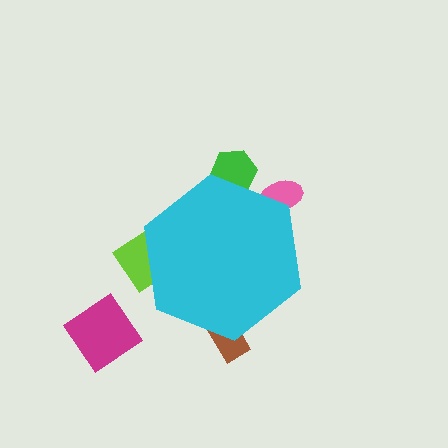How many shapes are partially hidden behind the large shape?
4 shapes are partially hidden.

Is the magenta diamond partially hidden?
No, the magenta diamond is fully visible.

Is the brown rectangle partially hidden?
Yes, the brown rectangle is partially hidden behind the cyan hexagon.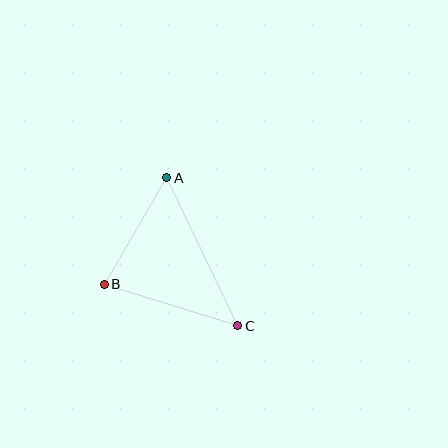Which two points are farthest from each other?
Points A and C are farthest from each other.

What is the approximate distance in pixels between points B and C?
The distance between B and C is approximately 140 pixels.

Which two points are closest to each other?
Points A and B are closest to each other.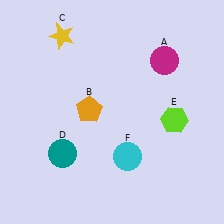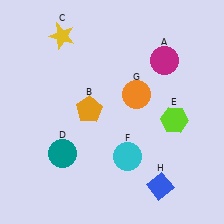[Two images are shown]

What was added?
An orange circle (G), a blue diamond (H) were added in Image 2.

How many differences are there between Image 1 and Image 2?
There are 2 differences between the two images.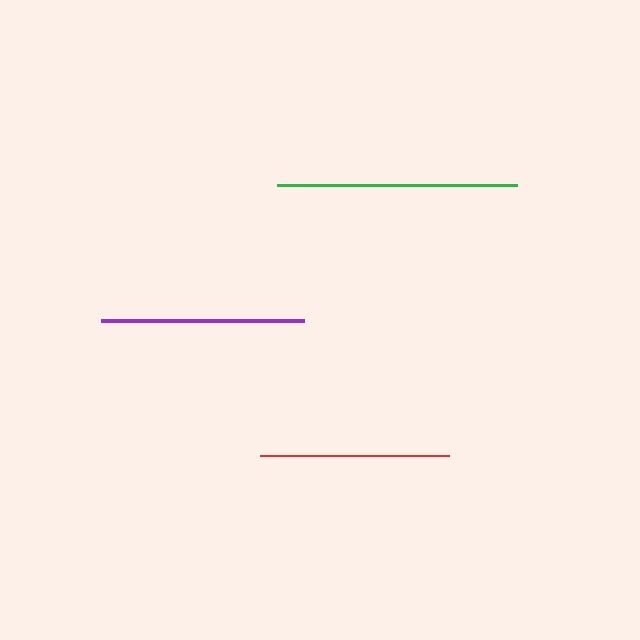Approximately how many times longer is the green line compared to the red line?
The green line is approximately 1.3 times the length of the red line.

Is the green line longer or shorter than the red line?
The green line is longer than the red line.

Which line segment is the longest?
The green line is the longest at approximately 240 pixels.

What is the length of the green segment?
The green segment is approximately 240 pixels long.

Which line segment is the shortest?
The red line is the shortest at approximately 190 pixels.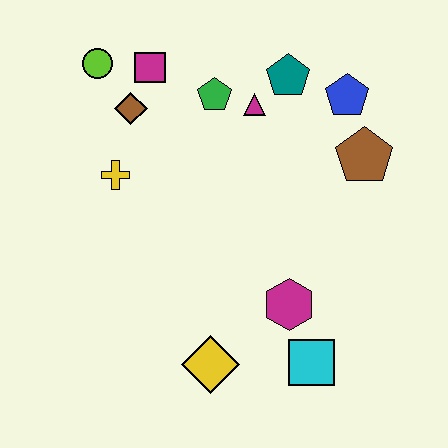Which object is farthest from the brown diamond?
The cyan square is farthest from the brown diamond.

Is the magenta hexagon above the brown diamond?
No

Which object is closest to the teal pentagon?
The magenta triangle is closest to the teal pentagon.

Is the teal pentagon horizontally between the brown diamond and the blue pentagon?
Yes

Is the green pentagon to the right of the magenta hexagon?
No